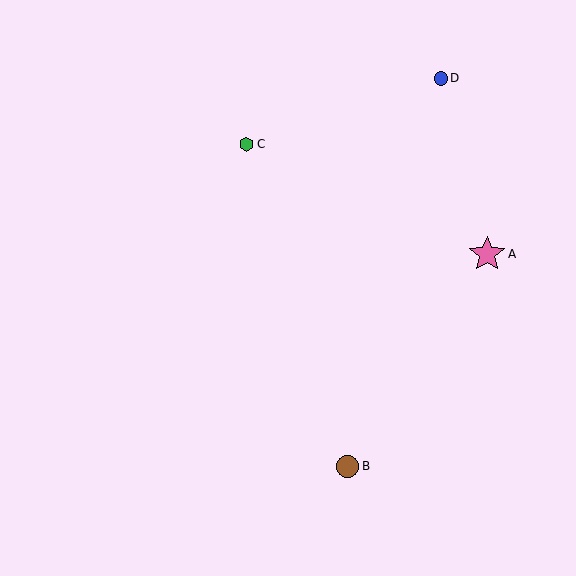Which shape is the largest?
The pink star (labeled A) is the largest.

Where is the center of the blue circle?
The center of the blue circle is at (441, 78).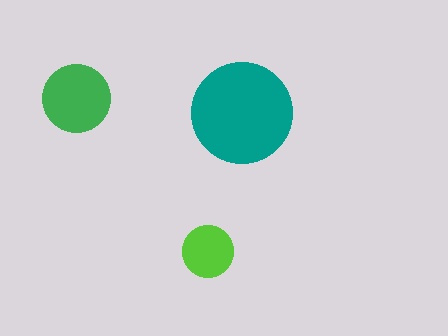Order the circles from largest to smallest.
the teal one, the green one, the lime one.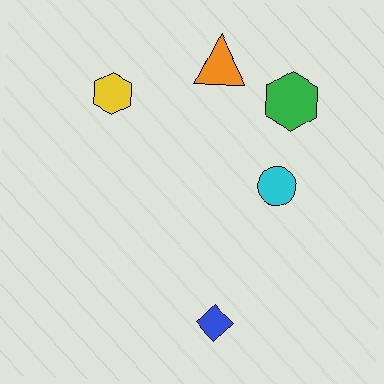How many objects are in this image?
There are 5 objects.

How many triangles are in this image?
There is 1 triangle.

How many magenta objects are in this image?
There are no magenta objects.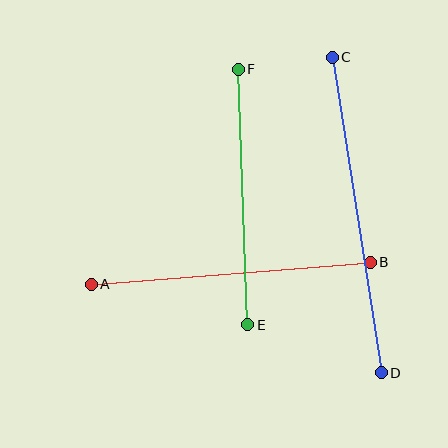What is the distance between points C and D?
The distance is approximately 319 pixels.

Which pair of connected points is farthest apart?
Points C and D are farthest apart.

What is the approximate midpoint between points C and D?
The midpoint is at approximately (357, 215) pixels.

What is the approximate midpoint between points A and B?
The midpoint is at approximately (231, 273) pixels.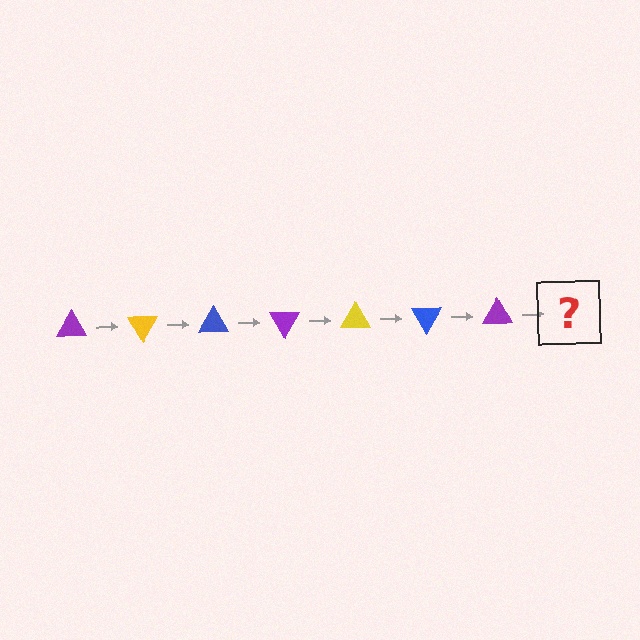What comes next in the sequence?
The next element should be a yellow triangle, rotated 420 degrees from the start.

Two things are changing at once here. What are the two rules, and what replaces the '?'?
The two rules are that it rotates 60 degrees each step and the color cycles through purple, yellow, and blue. The '?' should be a yellow triangle, rotated 420 degrees from the start.